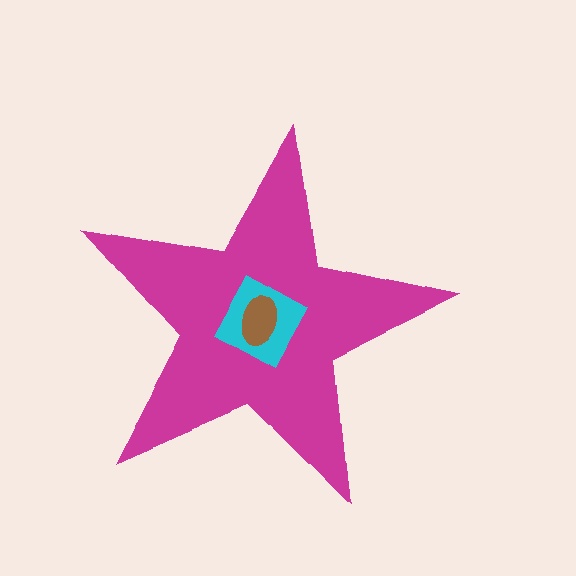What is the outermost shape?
The magenta star.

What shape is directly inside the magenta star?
The cyan square.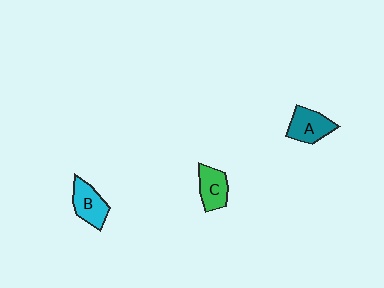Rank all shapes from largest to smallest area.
From largest to smallest: A (teal), B (cyan), C (green).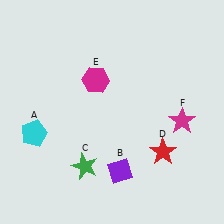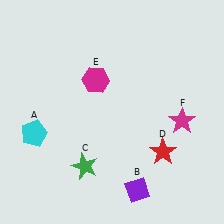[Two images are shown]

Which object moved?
The purple diamond (B) moved down.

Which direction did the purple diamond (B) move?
The purple diamond (B) moved down.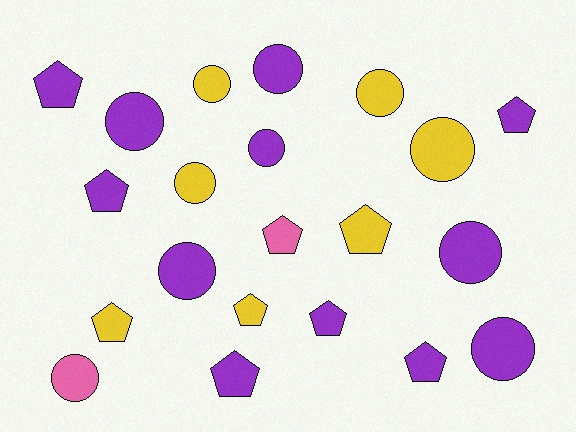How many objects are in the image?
There are 21 objects.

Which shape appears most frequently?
Circle, with 11 objects.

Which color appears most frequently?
Purple, with 12 objects.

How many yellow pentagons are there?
There are 3 yellow pentagons.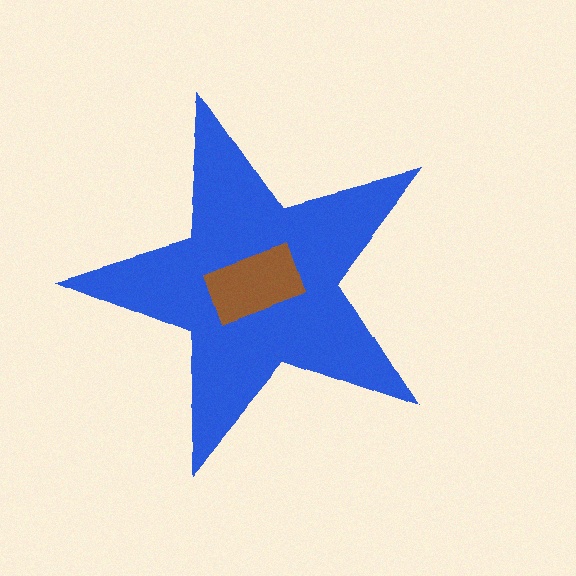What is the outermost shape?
The blue star.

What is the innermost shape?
The brown rectangle.